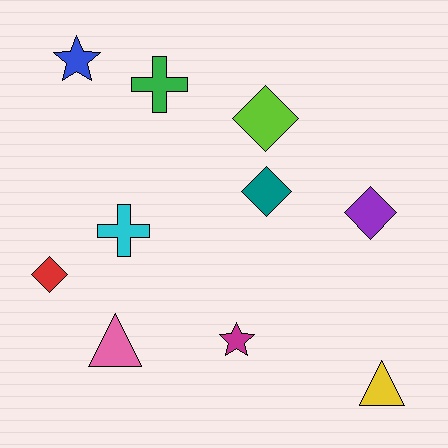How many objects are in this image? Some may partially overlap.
There are 10 objects.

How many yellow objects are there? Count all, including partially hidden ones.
There is 1 yellow object.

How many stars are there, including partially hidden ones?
There are 2 stars.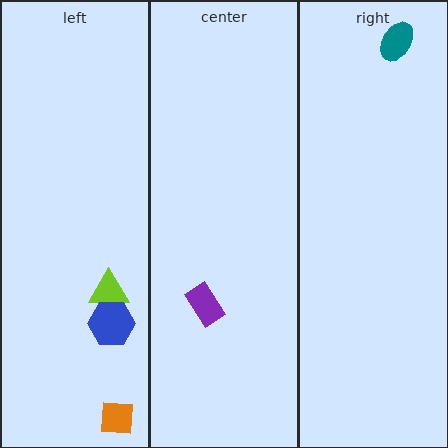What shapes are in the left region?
The lime triangle, the blue hexagon, the orange square.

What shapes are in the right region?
The teal ellipse.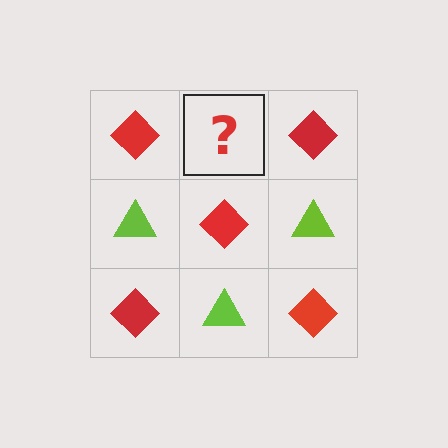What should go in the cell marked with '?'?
The missing cell should contain a lime triangle.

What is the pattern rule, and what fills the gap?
The rule is that it alternates red diamond and lime triangle in a checkerboard pattern. The gap should be filled with a lime triangle.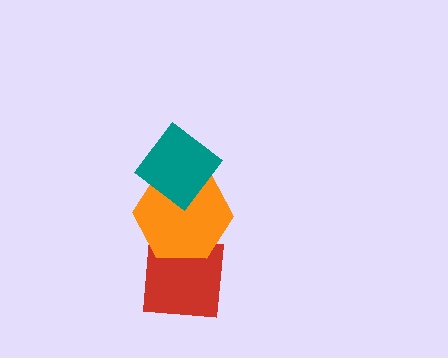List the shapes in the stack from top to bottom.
From top to bottom: the teal diamond, the orange hexagon, the red square.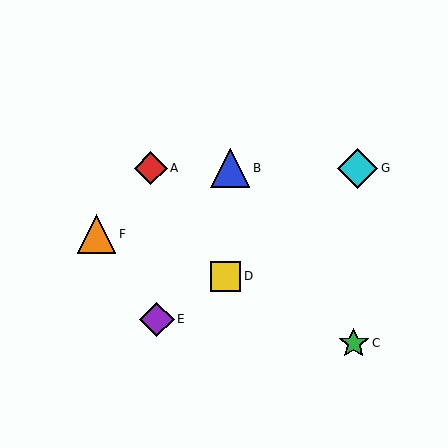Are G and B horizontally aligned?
Yes, both are at y≈168.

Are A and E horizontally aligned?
No, A is at y≈168 and E is at y≈319.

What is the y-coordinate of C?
Object C is at y≈343.